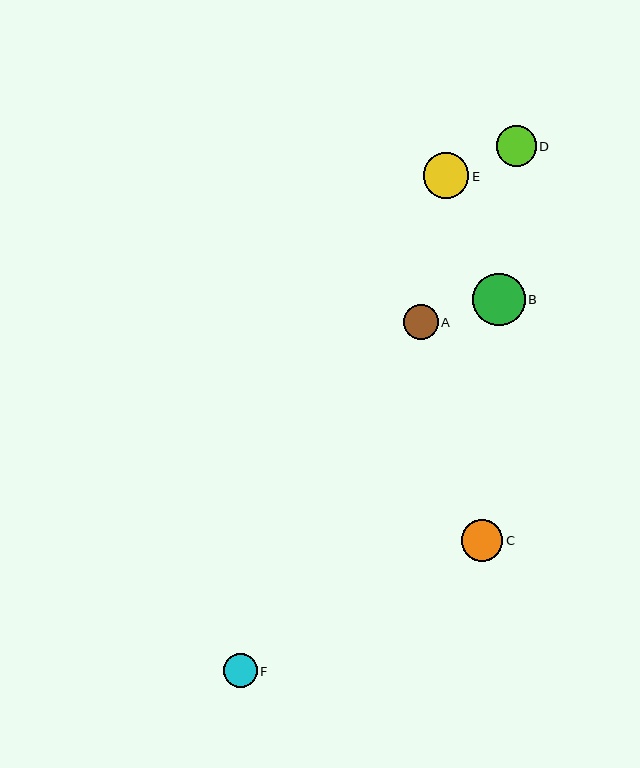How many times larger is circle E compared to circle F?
Circle E is approximately 1.3 times the size of circle F.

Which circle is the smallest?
Circle F is the smallest with a size of approximately 34 pixels.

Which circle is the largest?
Circle B is the largest with a size of approximately 52 pixels.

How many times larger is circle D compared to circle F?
Circle D is approximately 1.2 times the size of circle F.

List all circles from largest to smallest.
From largest to smallest: B, E, C, D, A, F.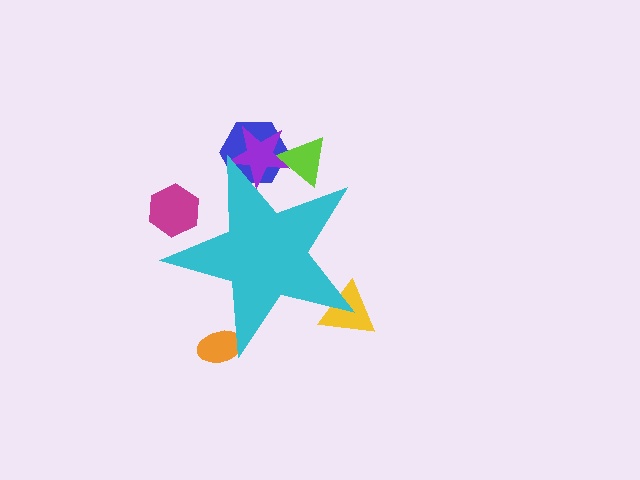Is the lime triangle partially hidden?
Yes, the lime triangle is partially hidden behind the cyan star.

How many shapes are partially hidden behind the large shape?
6 shapes are partially hidden.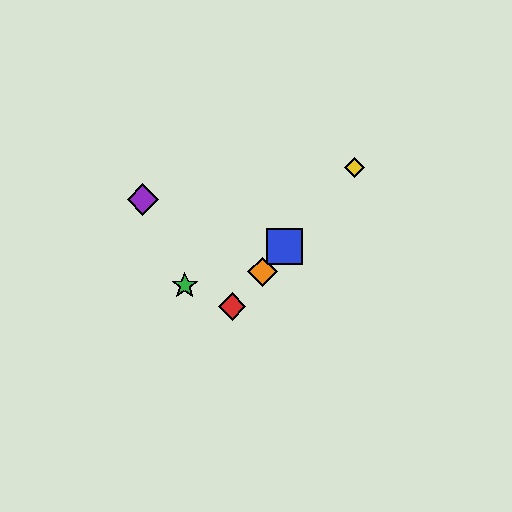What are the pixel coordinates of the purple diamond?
The purple diamond is at (143, 200).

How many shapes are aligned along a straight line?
4 shapes (the red diamond, the blue square, the yellow diamond, the orange diamond) are aligned along a straight line.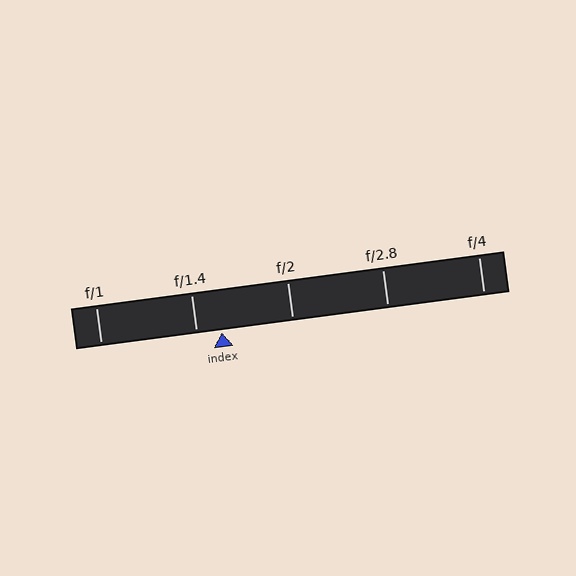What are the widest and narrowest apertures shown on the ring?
The widest aperture shown is f/1 and the narrowest is f/4.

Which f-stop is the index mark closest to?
The index mark is closest to f/1.4.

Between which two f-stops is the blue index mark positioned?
The index mark is between f/1.4 and f/2.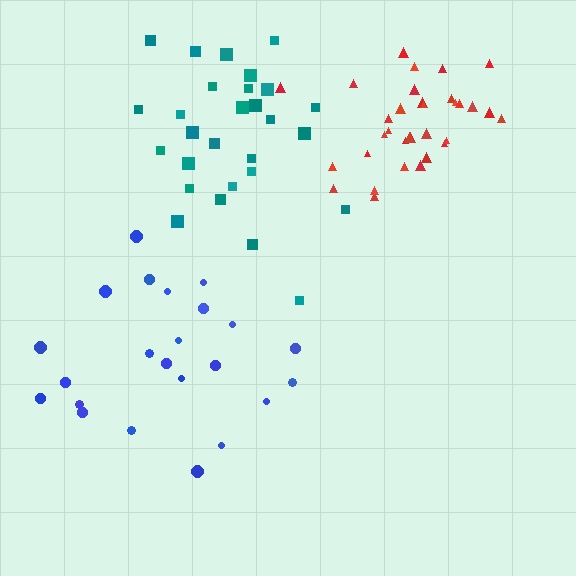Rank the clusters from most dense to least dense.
red, teal, blue.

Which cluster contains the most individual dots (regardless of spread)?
Red (33).